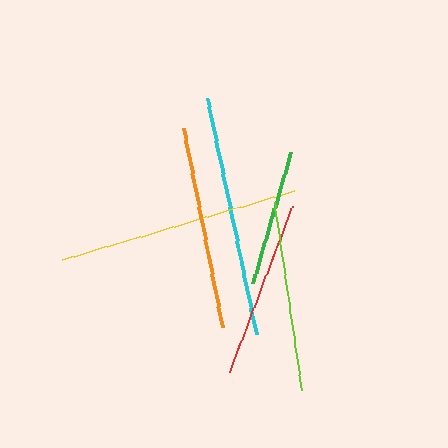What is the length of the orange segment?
The orange segment is approximately 203 pixels long.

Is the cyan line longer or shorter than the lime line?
The cyan line is longer than the lime line.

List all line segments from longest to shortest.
From longest to shortest: yellow, cyan, orange, lime, red, green.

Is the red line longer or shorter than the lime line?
The lime line is longer than the red line.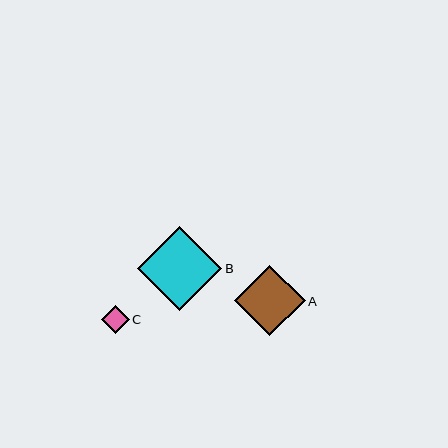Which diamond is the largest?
Diamond B is the largest with a size of approximately 85 pixels.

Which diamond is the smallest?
Diamond C is the smallest with a size of approximately 28 pixels.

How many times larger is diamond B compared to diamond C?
Diamond B is approximately 3.1 times the size of diamond C.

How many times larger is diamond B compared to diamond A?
Diamond B is approximately 1.2 times the size of diamond A.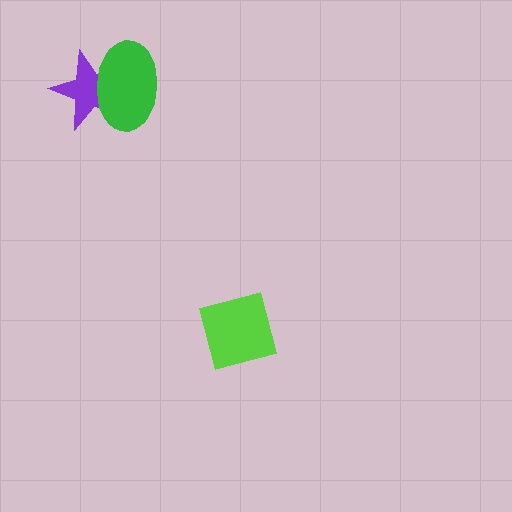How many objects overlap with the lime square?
0 objects overlap with the lime square.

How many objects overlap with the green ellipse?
1 object overlaps with the green ellipse.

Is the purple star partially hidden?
Yes, it is partially covered by another shape.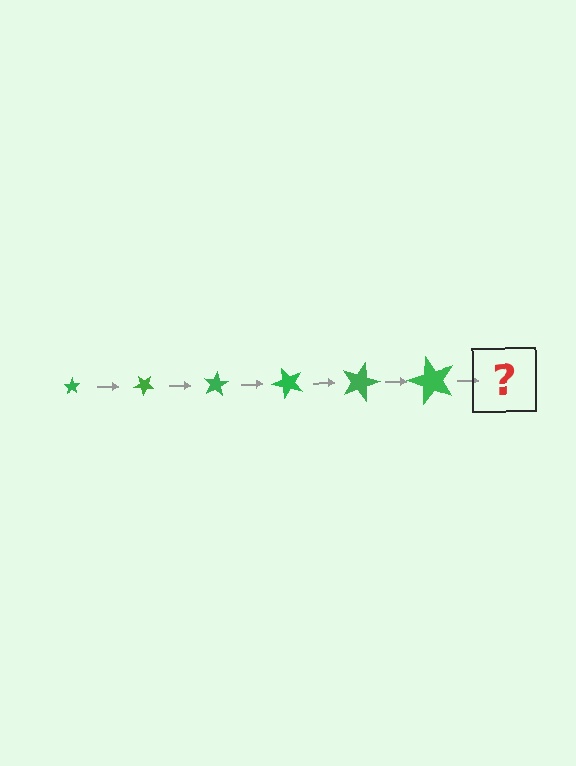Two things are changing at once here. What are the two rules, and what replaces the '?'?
The two rules are that the star grows larger each step and it rotates 40 degrees each step. The '?' should be a star, larger than the previous one and rotated 240 degrees from the start.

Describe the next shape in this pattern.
It should be a star, larger than the previous one and rotated 240 degrees from the start.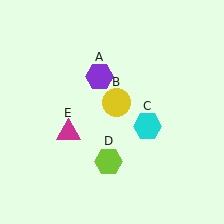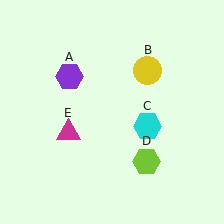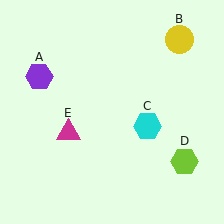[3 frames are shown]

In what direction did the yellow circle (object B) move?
The yellow circle (object B) moved up and to the right.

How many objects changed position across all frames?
3 objects changed position: purple hexagon (object A), yellow circle (object B), lime hexagon (object D).